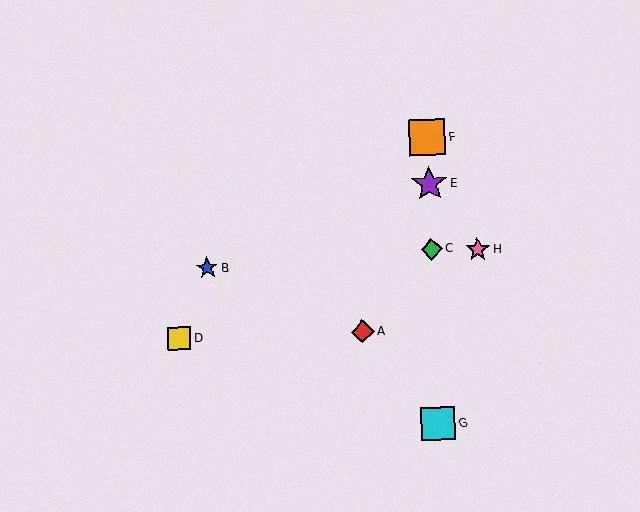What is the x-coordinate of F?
Object F is at x≈427.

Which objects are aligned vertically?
Objects C, E, F, G are aligned vertically.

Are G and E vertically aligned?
Yes, both are at x≈438.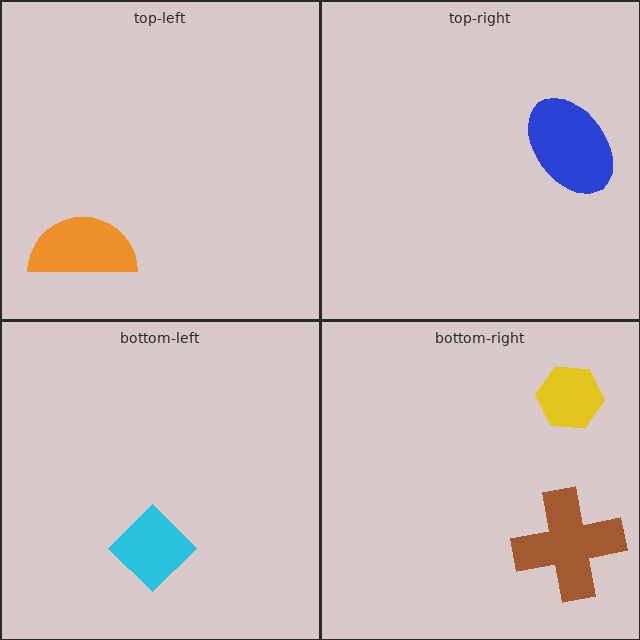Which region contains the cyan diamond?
The bottom-left region.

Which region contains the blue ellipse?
The top-right region.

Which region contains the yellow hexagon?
The bottom-right region.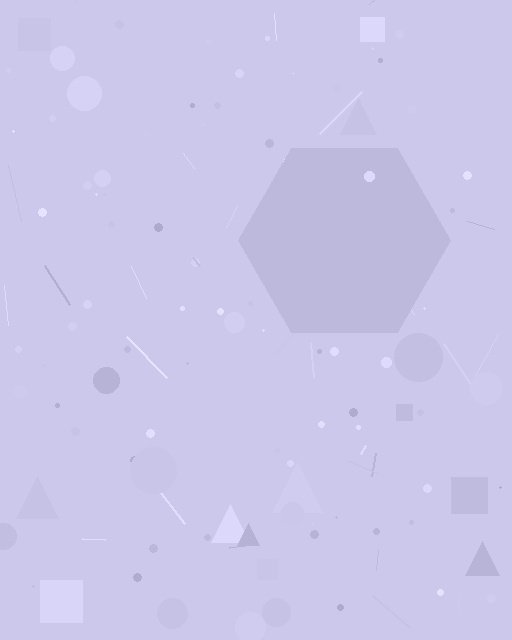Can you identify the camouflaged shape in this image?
The camouflaged shape is a hexagon.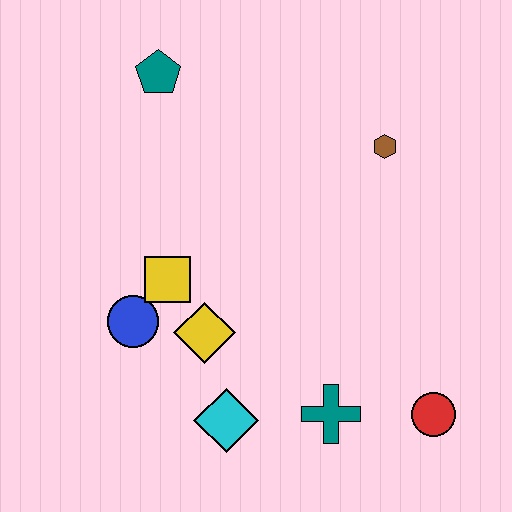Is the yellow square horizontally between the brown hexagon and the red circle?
No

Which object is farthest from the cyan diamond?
The teal pentagon is farthest from the cyan diamond.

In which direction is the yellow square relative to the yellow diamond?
The yellow square is above the yellow diamond.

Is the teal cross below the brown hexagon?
Yes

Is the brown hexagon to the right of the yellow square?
Yes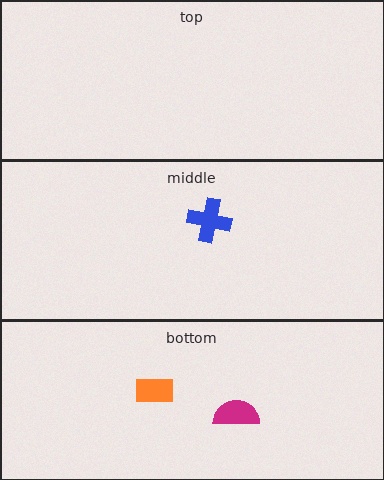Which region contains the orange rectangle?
The bottom region.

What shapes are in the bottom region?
The magenta semicircle, the orange rectangle.